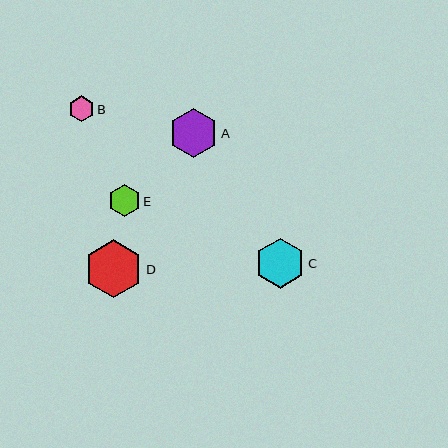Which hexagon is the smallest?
Hexagon B is the smallest with a size of approximately 26 pixels.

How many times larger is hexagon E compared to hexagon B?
Hexagon E is approximately 1.2 times the size of hexagon B.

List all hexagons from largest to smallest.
From largest to smallest: D, C, A, E, B.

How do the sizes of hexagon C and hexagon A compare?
Hexagon C and hexagon A are approximately the same size.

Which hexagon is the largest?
Hexagon D is the largest with a size of approximately 58 pixels.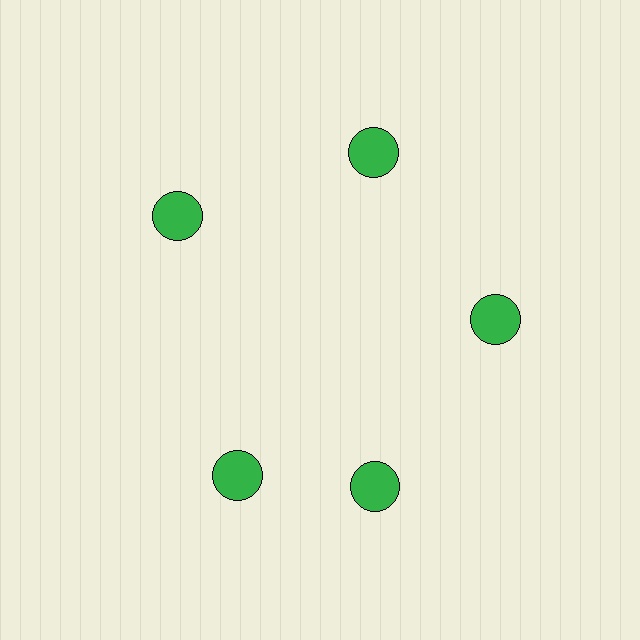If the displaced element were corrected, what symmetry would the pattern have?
It would have 5-fold rotational symmetry — the pattern would map onto itself every 72 degrees.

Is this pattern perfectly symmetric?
No. The 5 green circles are arranged in a ring, but one element near the 8 o'clock position is rotated out of alignment along the ring, breaking the 5-fold rotational symmetry.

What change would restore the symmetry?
The symmetry would be restored by rotating it back into even spacing with its neighbors so that all 5 circles sit at equal angles and equal distance from the center.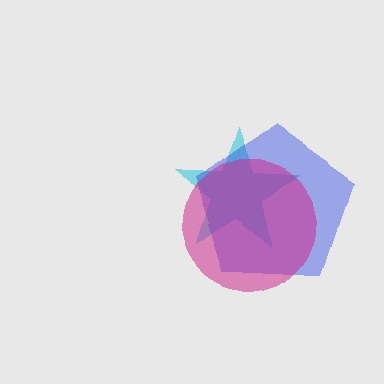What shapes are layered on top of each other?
The layered shapes are: a cyan star, a blue pentagon, a magenta circle.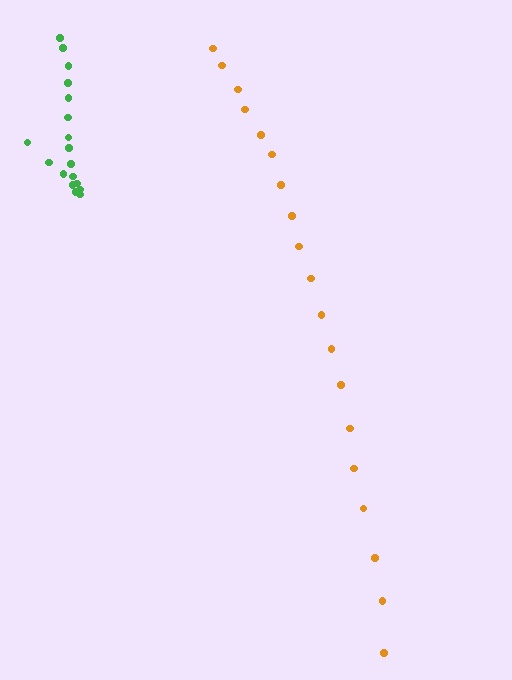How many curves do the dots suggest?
There are 2 distinct paths.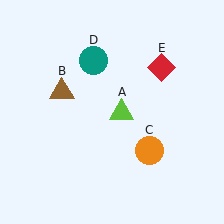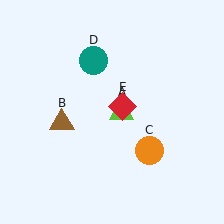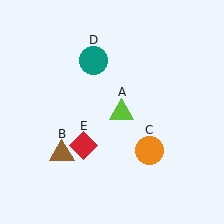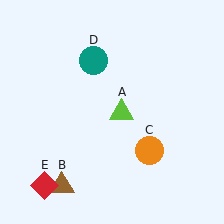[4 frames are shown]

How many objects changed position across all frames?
2 objects changed position: brown triangle (object B), red diamond (object E).